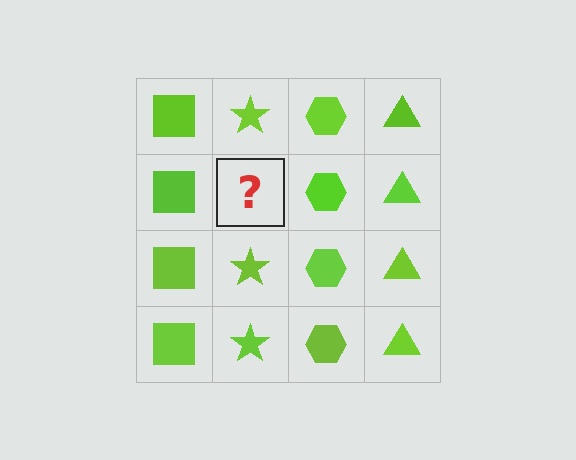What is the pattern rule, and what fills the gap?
The rule is that each column has a consistent shape. The gap should be filled with a lime star.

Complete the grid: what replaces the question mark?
The question mark should be replaced with a lime star.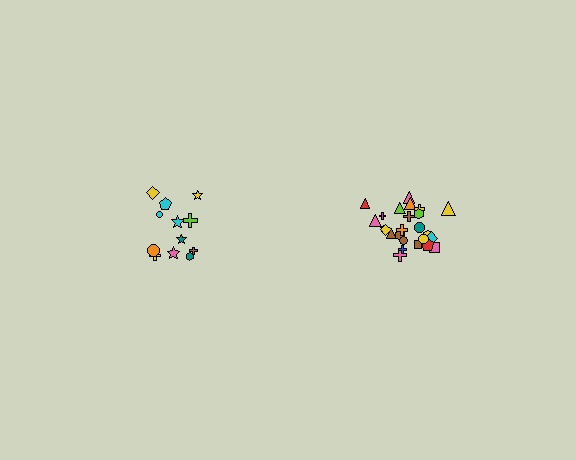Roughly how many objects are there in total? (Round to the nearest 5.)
Roughly 35 objects in total.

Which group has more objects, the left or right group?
The right group.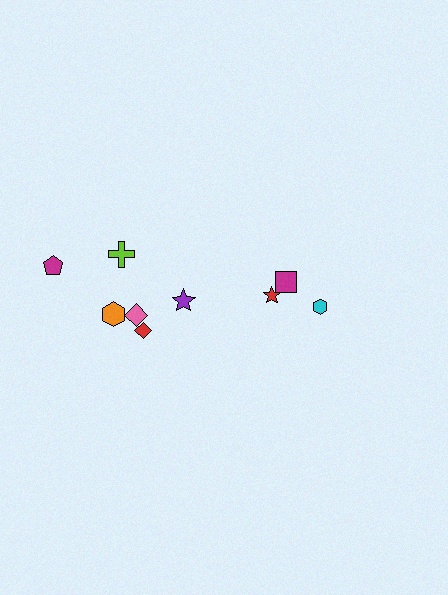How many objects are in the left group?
There are 6 objects.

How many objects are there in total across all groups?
There are 9 objects.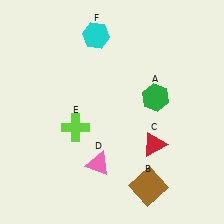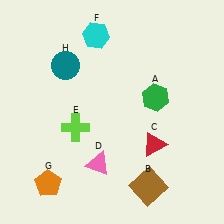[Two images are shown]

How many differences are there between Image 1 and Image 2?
There are 2 differences between the two images.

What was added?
An orange pentagon (G), a teal circle (H) were added in Image 2.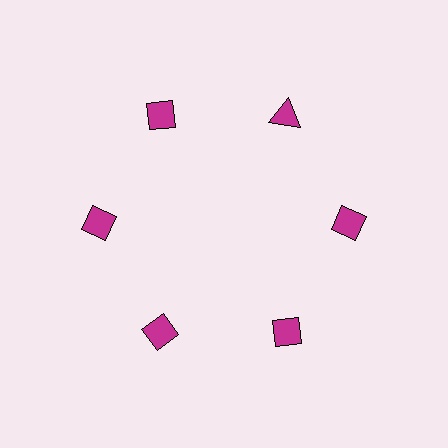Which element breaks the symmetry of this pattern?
The magenta triangle at roughly the 1 o'clock position breaks the symmetry. All other shapes are magenta diamonds.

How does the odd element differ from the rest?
It has a different shape: triangle instead of diamond.